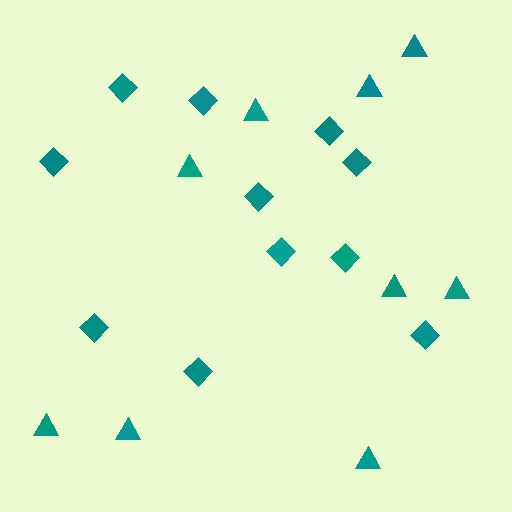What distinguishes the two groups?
There are 2 groups: one group of triangles (9) and one group of diamonds (11).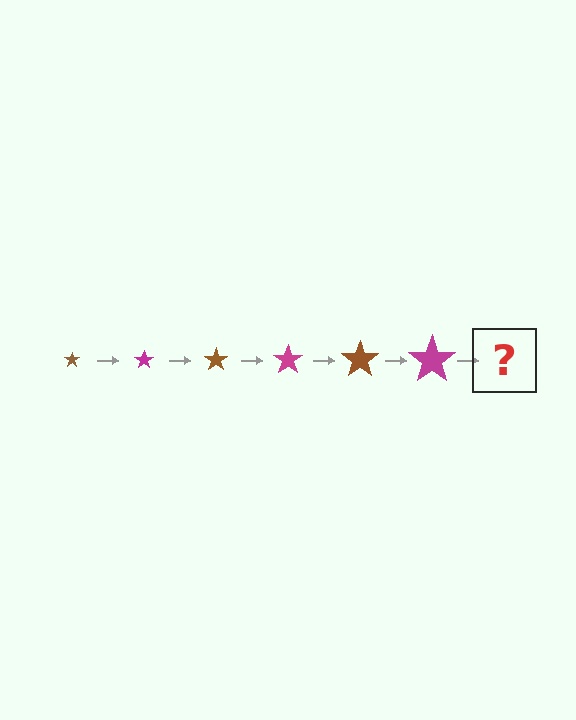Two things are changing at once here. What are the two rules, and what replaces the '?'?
The two rules are that the star grows larger each step and the color cycles through brown and magenta. The '?' should be a brown star, larger than the previous one.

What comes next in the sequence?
The next element should be a brown star, larger than the previous one.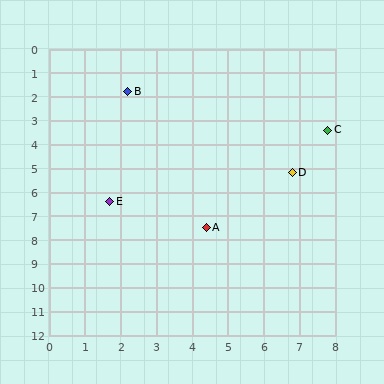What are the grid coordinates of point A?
Point A is at approximately (4.4, 7.5).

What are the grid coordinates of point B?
Point B is at approximately (2.2, 1.8).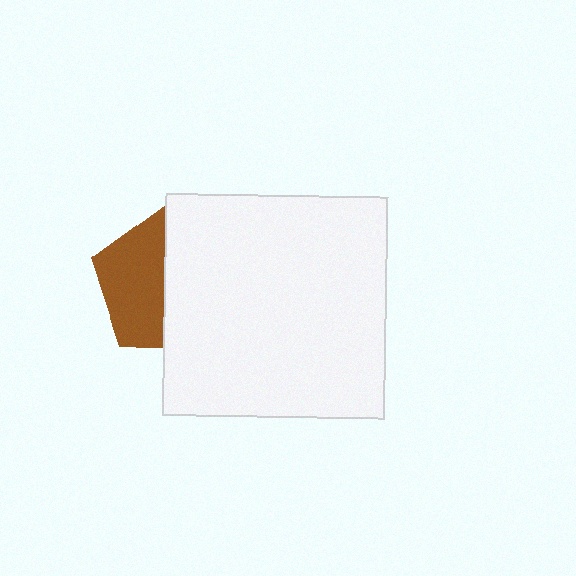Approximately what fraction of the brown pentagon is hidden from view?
Roughly 53% of the brown pentagon is hidden behind the white square.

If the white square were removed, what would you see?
You would see the complete brown pentagon.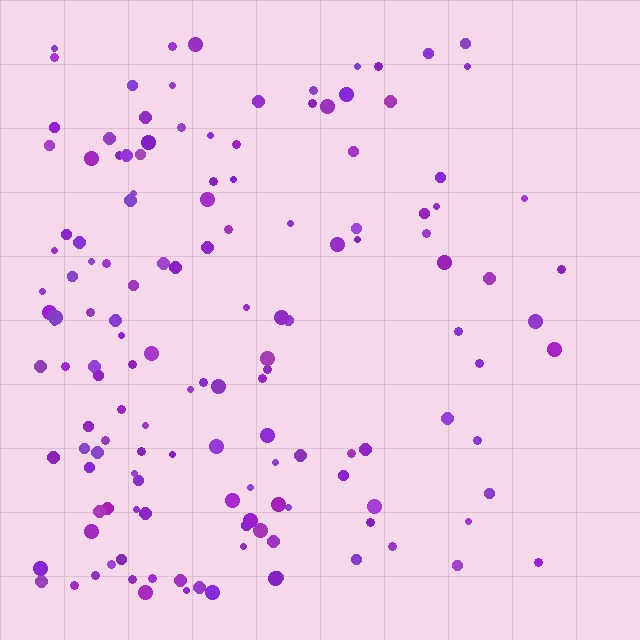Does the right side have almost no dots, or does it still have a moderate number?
Still a moderate number, just noticeably fewer than the left.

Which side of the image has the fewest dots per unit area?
The right.